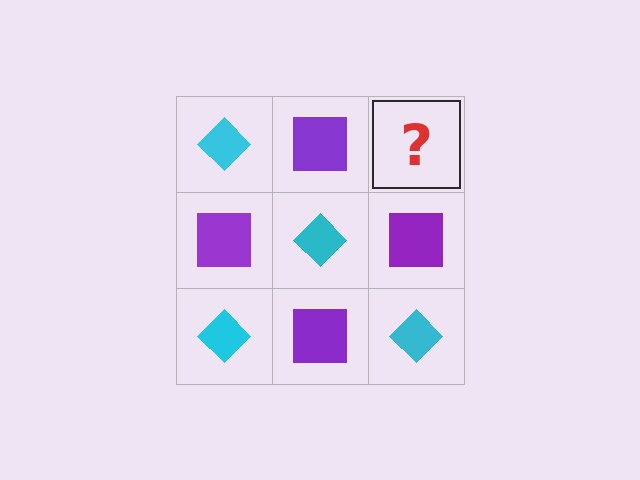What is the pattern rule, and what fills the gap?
The rule is that it alternates cyan diamond and purple square in a checkerboard pattern. The gap should be filled with a cyan diamond.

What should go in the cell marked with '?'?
The missing cell should contain a cyan diamond.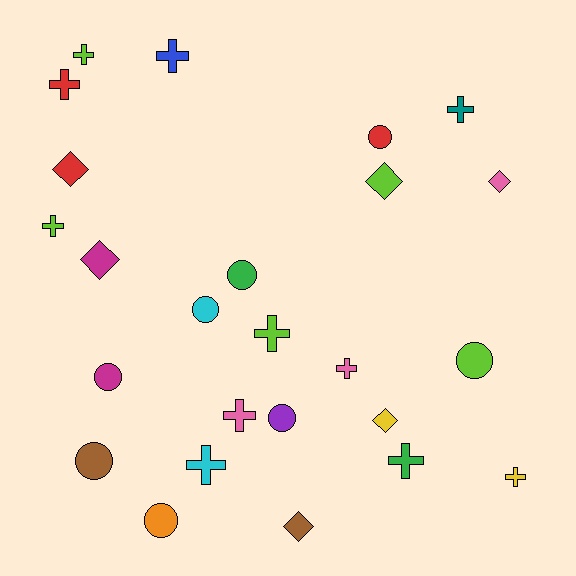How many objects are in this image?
There are 25 objects.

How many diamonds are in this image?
There are 6 diamonds.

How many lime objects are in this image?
There are 5 lime objects.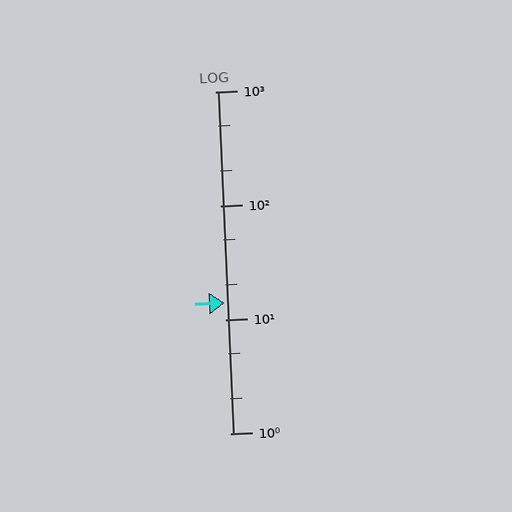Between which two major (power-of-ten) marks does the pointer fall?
The pointer is between 10 and 100.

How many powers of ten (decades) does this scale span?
The scale spans 3 decades, from 1 to 1000.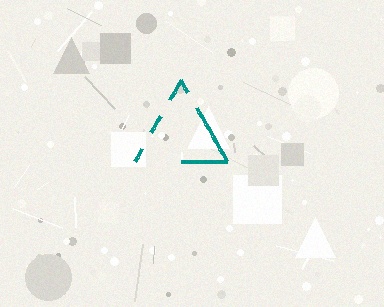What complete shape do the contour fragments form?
The contour fragments form a triangle.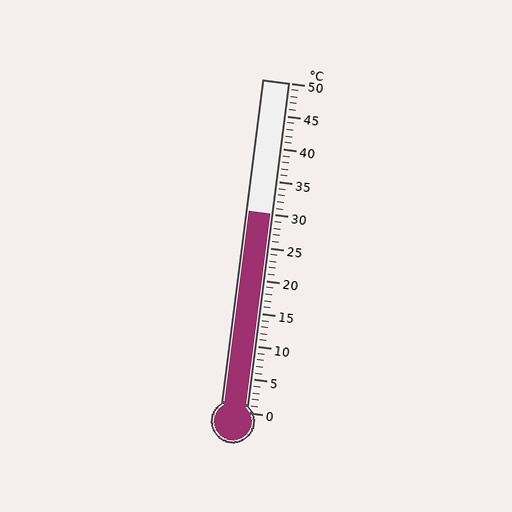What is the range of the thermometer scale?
The thermometer scale ranges from 0°C to 50°C.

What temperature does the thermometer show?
The thermometer shows approximately 30°C.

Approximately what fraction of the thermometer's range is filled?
The thermometer is filled to approximately 60% of its range.